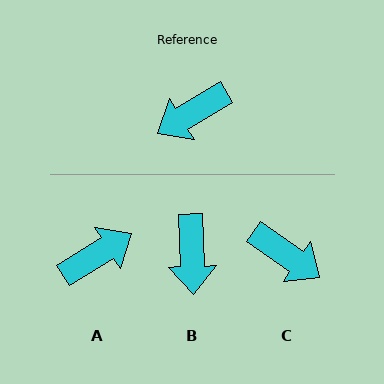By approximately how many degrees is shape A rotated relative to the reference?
Approximately 179 degrees clockwise.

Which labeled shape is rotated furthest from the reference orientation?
A, about 179 degrees away.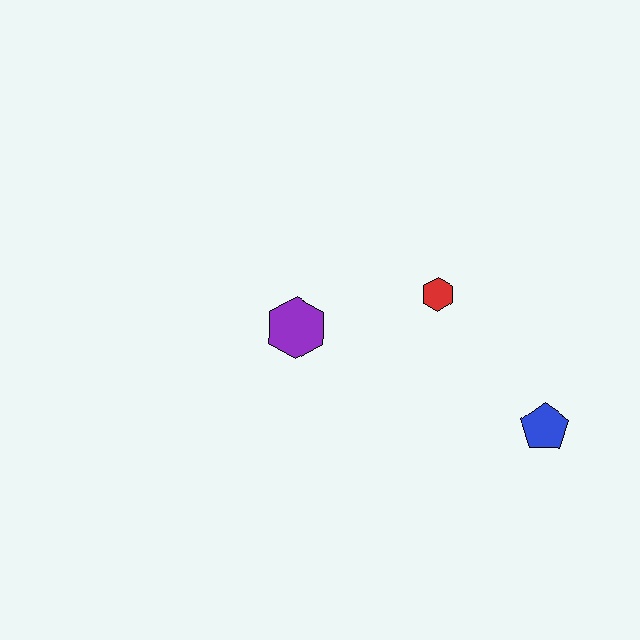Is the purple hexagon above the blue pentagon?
Yes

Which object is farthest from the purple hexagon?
The blue pentagon is farthest from the purple hexagon.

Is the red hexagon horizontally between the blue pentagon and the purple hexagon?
Yes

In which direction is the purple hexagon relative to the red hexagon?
The purple hexagon is to the left of the red hexagon.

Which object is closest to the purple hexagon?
The red hexagon is closest to the purple hexagon.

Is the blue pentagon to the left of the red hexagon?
No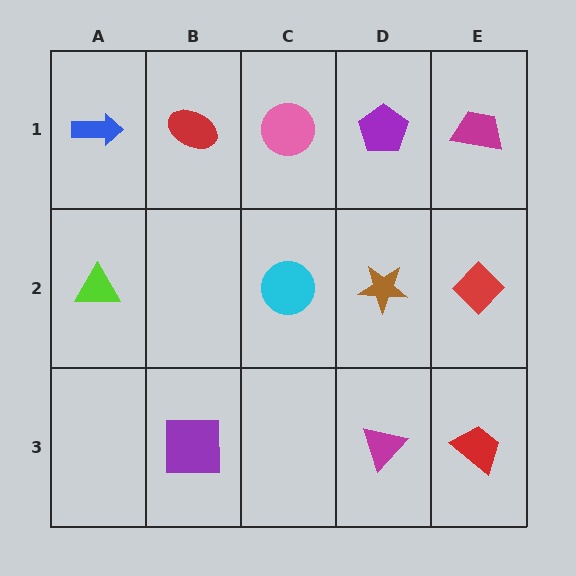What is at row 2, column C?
A cyan circle.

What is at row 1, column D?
A purple pentagon.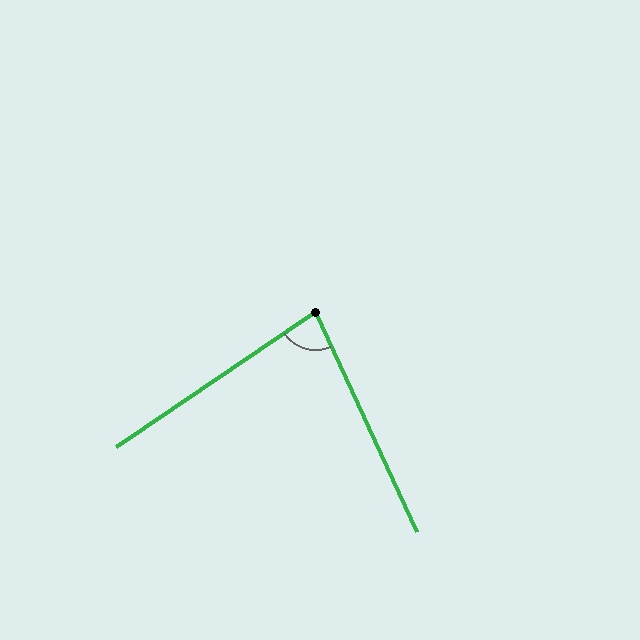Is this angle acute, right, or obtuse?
It is acute.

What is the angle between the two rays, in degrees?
Approximately 81 degrees.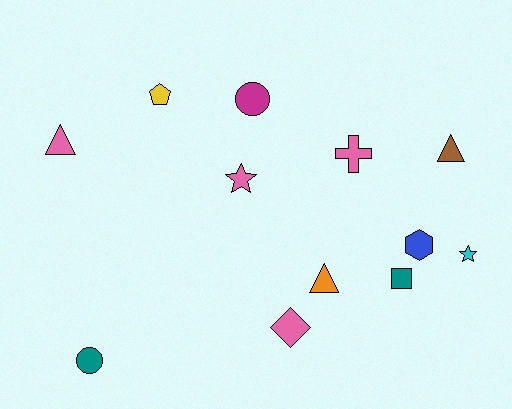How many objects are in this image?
There are 12 objects.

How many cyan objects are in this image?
There is 1 cyan object.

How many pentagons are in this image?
There is 1 pentagon.